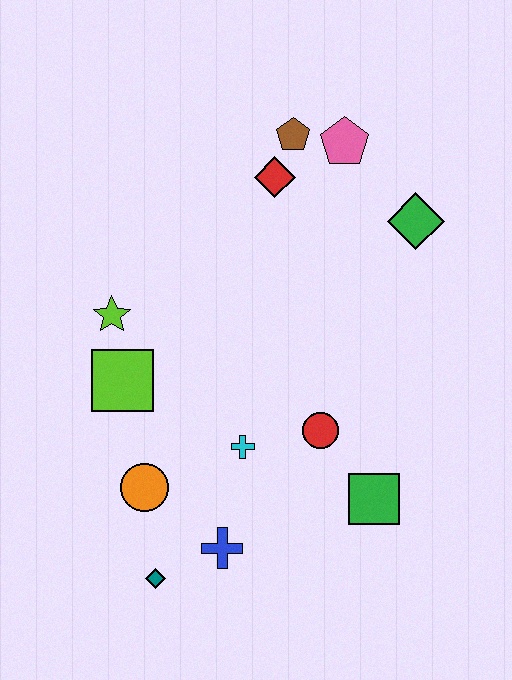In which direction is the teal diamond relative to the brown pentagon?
The teal diamond is below the brown pentagon.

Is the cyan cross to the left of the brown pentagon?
Yes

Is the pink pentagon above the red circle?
Yes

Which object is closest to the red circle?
The cyan cross is closest to the red circle.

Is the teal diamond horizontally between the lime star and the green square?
Yes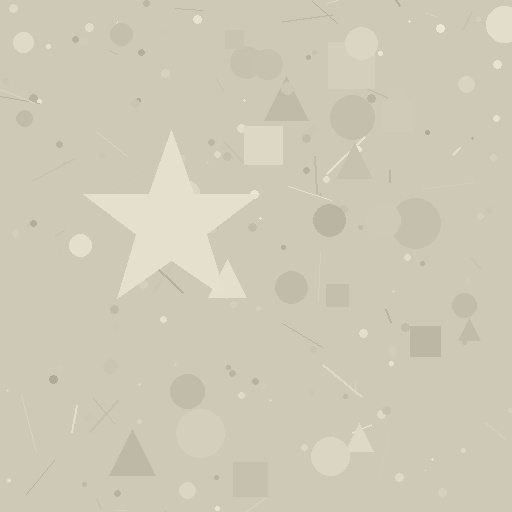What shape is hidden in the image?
A star is hidden in the image.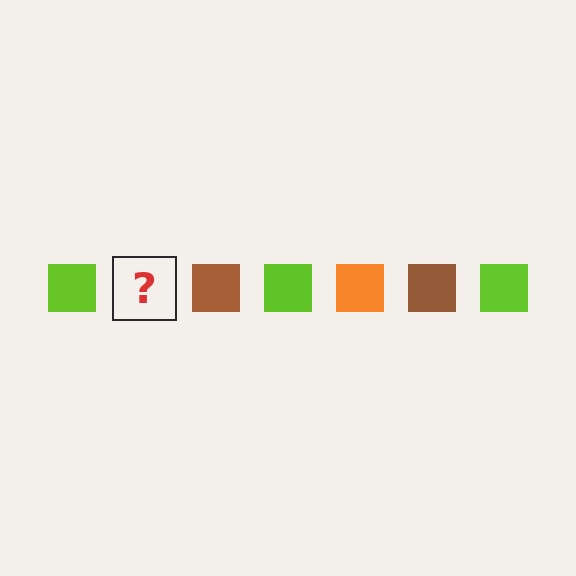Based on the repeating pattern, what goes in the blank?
The blank should be an orange square.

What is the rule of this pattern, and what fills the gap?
The rule is that the pattern cycles through lime, orange, brown squares. The gap should be filled with an orange square.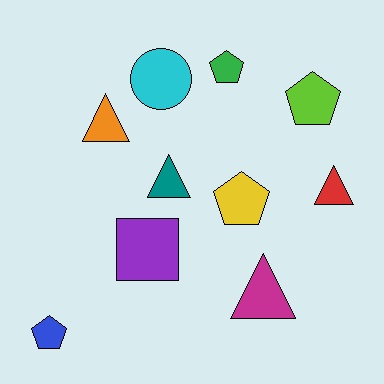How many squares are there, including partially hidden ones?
There is 1 square.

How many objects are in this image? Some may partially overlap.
There are 10 objects.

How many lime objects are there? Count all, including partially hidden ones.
There is 1 lime object.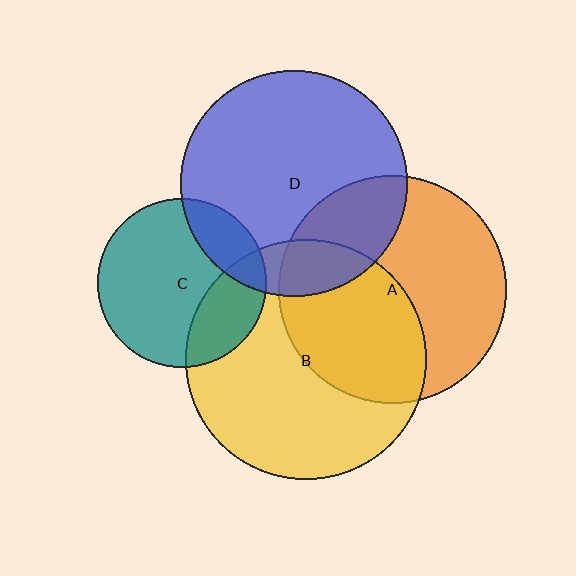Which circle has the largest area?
Circle B (yellow).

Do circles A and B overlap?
Yes.